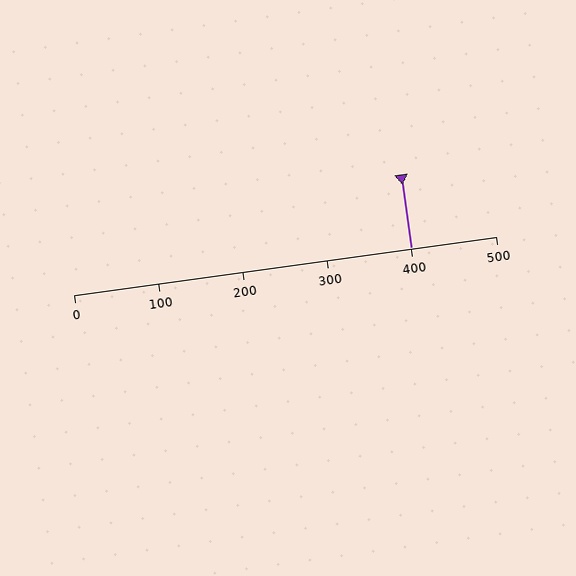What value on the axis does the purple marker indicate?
The marker indicates approximately 400.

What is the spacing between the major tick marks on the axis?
The major ticks are spaced 100 apart.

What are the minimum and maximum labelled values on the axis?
The axis runs from 0 to 500.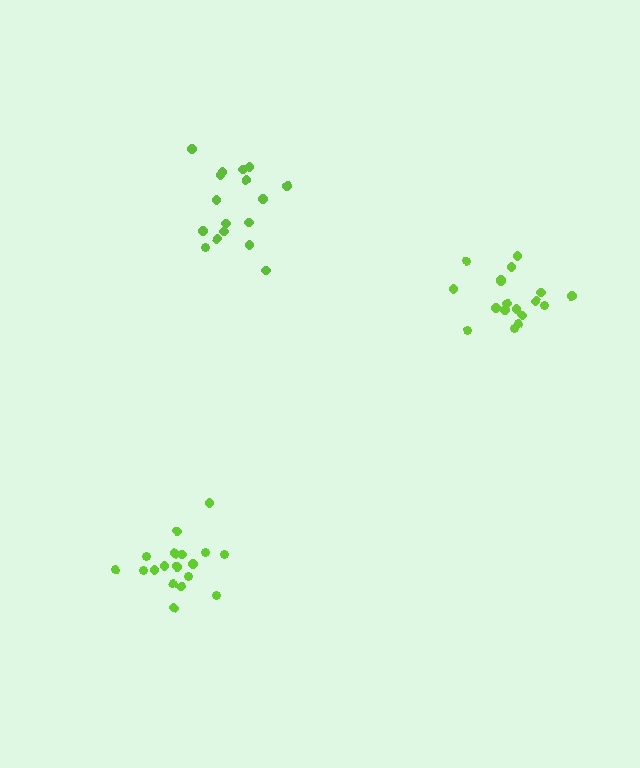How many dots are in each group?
Group 1: 18 dots, Group 2: 18 dots, Group 3: 17 dots (53 total).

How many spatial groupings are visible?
There are 3 spatial groupings.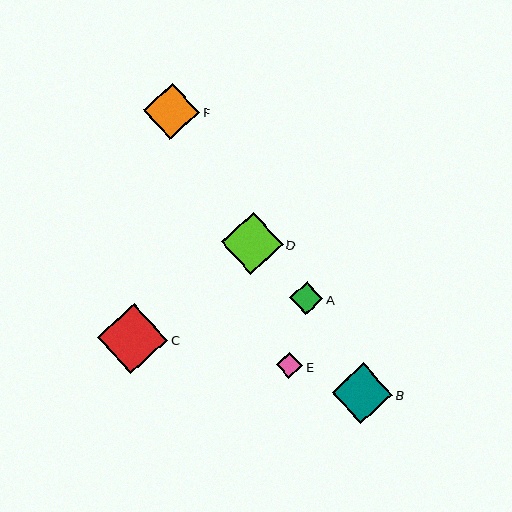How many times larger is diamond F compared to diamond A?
Diamond F is approximately 1.7 times the size of diamond A.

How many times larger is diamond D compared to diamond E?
Diamond D is approximately 2.3 times the size of diamond E.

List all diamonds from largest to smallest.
From largest to smallest: C, D, B, F, A, E.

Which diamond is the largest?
Diamond C is the largest with a size of approximately 70 pixels.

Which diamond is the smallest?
Diamond E is the smallest with a size of approximately 26 pixels.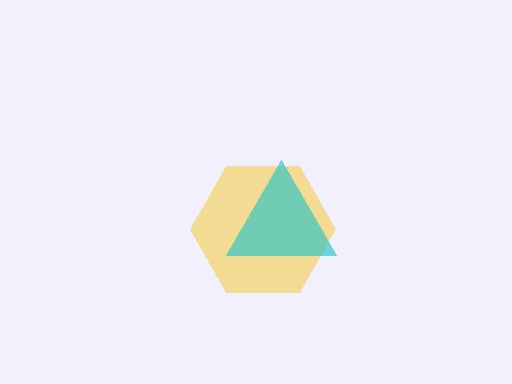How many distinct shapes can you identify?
There are 2 distinct shapes: a yellow hexagon, a cyan triangle.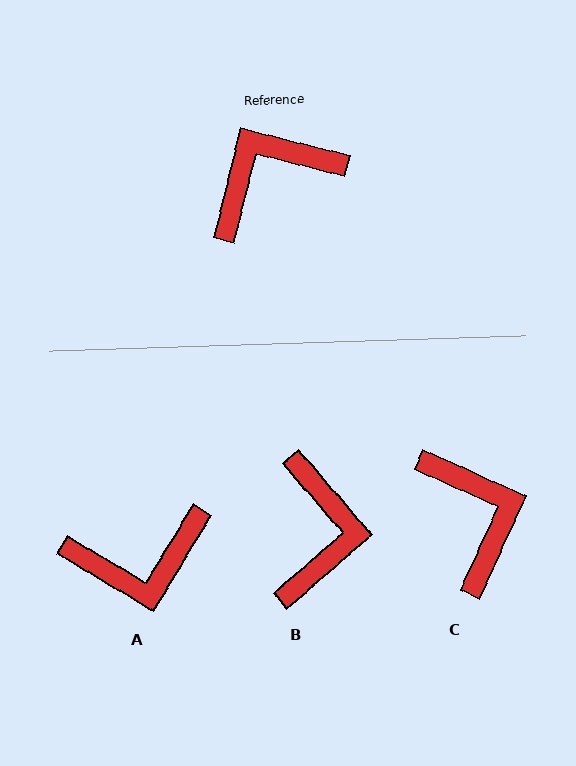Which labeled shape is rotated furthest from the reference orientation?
A, about 163 degrees away.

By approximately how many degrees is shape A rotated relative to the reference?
Approximately 163 degrees counter-clockwise.